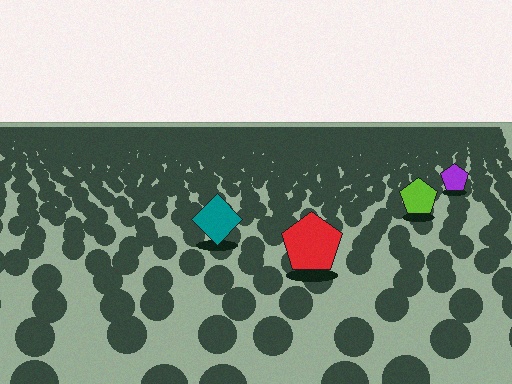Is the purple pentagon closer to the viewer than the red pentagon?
No. The red pentagon is closer — you can tell from the texture gradient: the ground texture is coarser near it.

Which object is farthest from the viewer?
The purple pentagon is farthest from the viewer. It appears smaller and the ground texture around it is denser.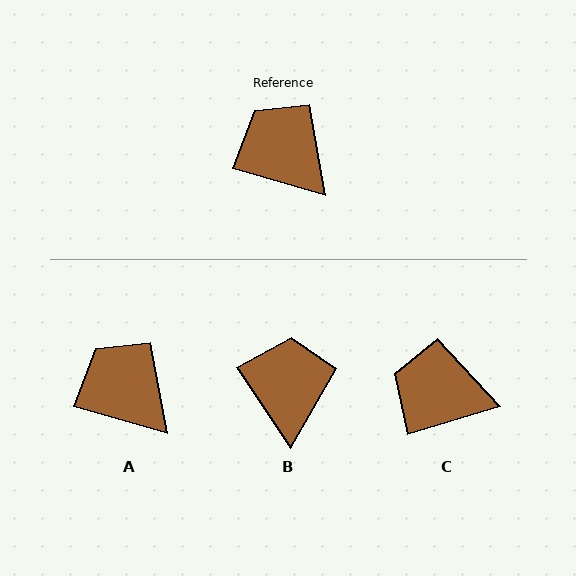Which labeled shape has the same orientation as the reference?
A.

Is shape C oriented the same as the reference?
No, it is off by about 33 degrees.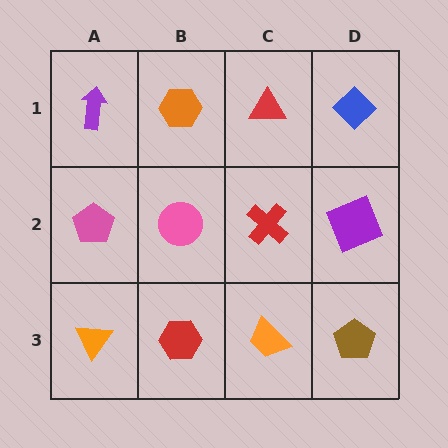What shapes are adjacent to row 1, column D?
A purple square (row 2, column D), a red triangle (row 1, column C).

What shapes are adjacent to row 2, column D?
A blue diamond (row 1, column D), a brown pentagon (row 3, column D), a red cross (row 2, column C).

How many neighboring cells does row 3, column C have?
3.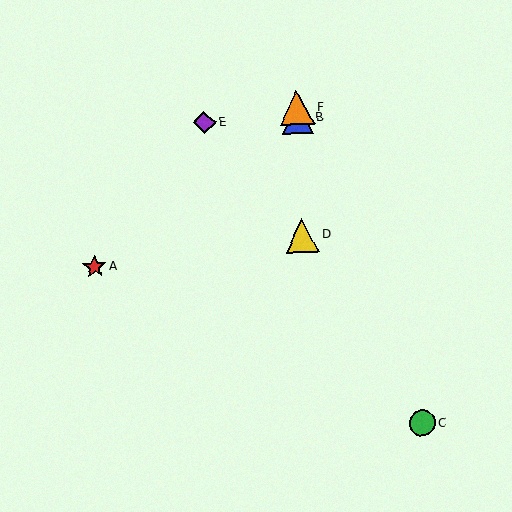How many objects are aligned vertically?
3 objects (B, D, F) are aligned vertically.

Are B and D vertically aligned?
Yes, both are at x≈297.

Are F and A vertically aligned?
No, F is at x≈297 and A is at x≈94.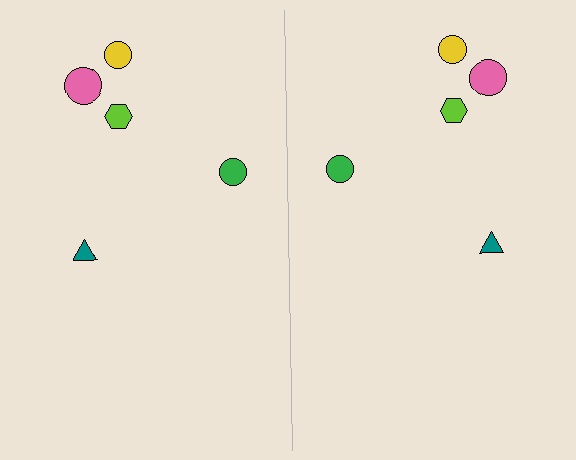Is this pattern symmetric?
Yes, this pattern has bilateral (reflection) symmetry.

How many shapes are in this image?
There are 10 shapes in this image.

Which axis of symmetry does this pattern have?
The pattern has a vertical axis of symmetry running through the center of the image.